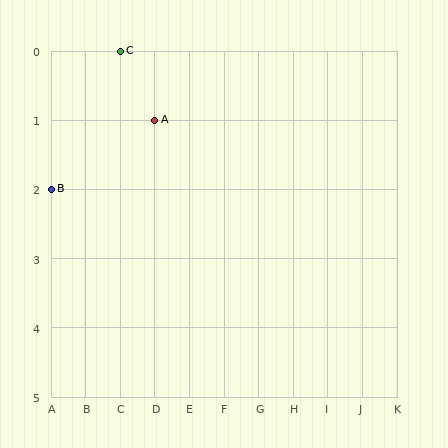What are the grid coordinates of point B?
Point B is at grid coordinates (A, 2).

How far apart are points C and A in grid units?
Points C and A are 1 column and 1 row apart (about 1.4 grid units diagonally).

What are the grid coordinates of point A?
Point A is at grid coordinates (D, 1).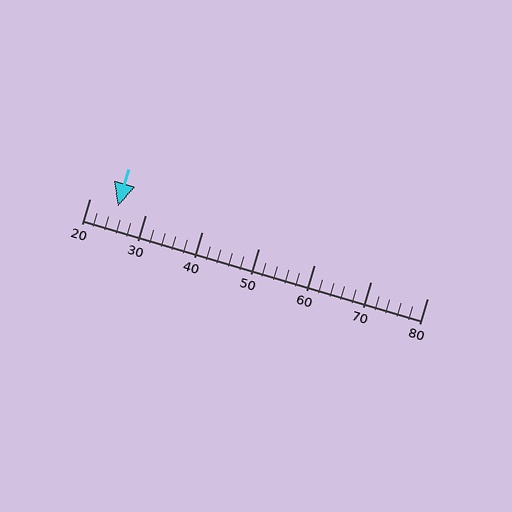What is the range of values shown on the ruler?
The ruler shows values from 20 to 80.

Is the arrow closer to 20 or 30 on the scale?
The arrow is closer to 30.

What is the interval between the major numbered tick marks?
The major tick marks are spaced 10 units apart.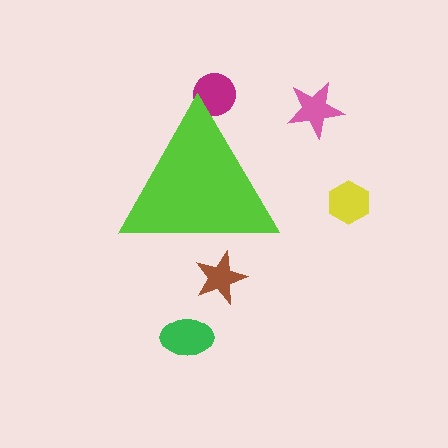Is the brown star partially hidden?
Yes, the brown star is partially hidden behind the lime triangle.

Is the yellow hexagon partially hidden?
No, the yellow hexagon is fully visible.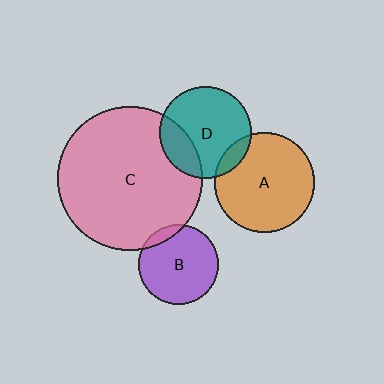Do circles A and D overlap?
Yes.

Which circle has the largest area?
Circle C (pink).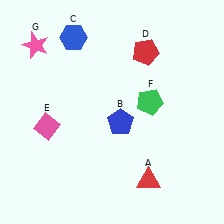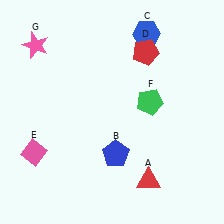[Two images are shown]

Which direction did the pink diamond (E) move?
The pink diamond (E) moved down.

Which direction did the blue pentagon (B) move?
The blue pentagon (B) moved down.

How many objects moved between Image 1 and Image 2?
3 objects moved between the two images.